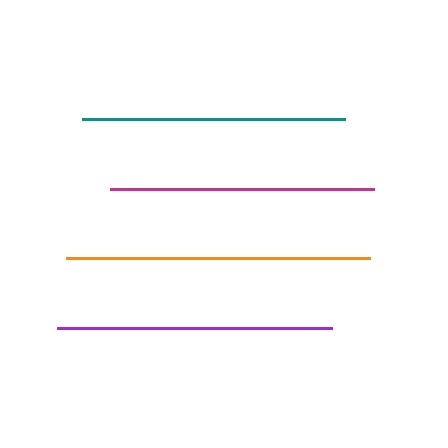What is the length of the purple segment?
The purple segment is approximately 275 pixels long.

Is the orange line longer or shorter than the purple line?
The orange line is longer than the purple line.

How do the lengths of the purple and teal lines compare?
The purple and teal lines are approximately the same length.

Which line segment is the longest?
The orange line is the longest at approximately 304 pixels.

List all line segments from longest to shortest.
From longest to shortest: orange, purple, magenta, teal.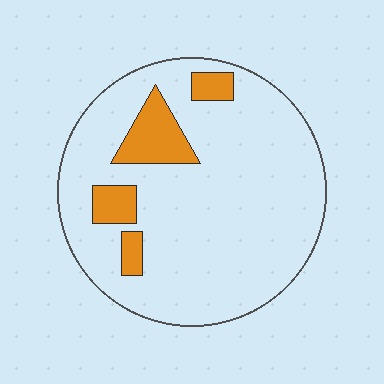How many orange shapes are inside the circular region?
4.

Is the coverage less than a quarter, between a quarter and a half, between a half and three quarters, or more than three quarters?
Less than a quarter.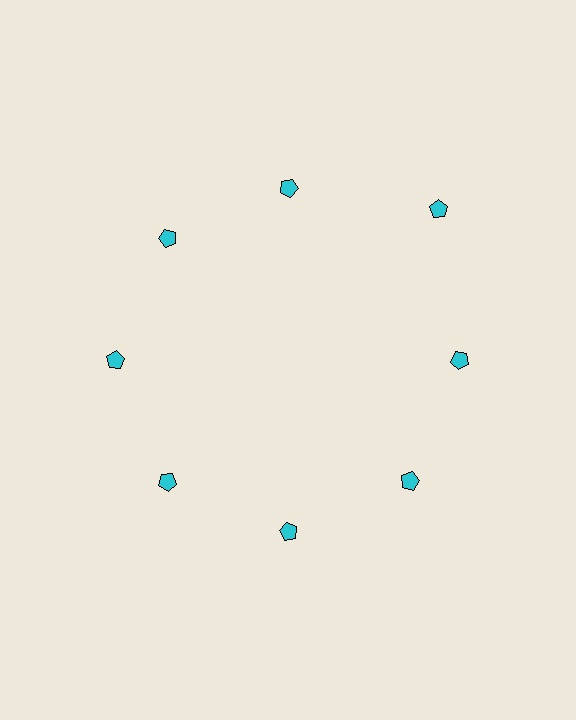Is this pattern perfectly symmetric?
No. The 8 cyan pentagons are arranged in a ring, but one element near the 2 o'clock position is pushed outward from the center, breaking the 8-fold rotational symmetry.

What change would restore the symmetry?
The symmetry would be restored by moving it inward, back onto the ring so that all 8 pentagons sit at equal angles and equal distance from the center.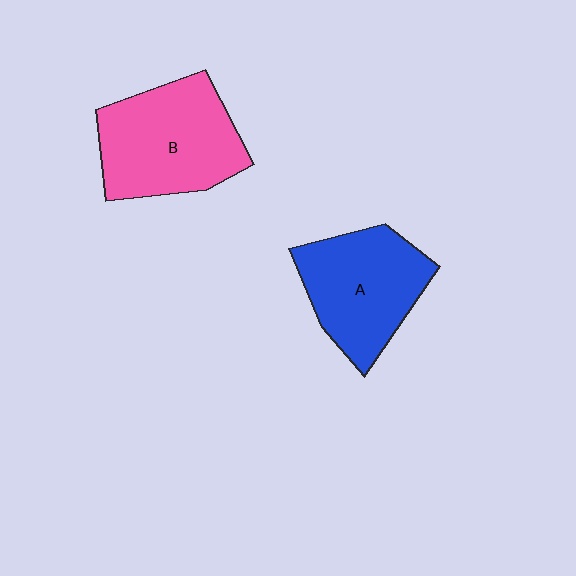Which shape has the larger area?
Shape B (pink).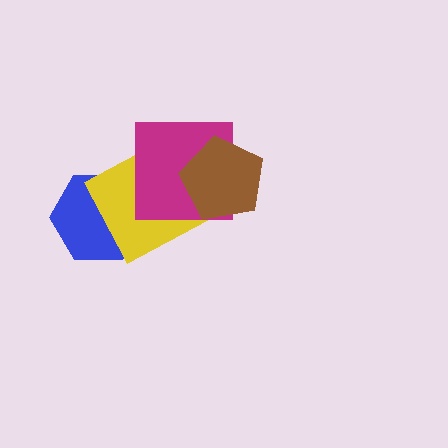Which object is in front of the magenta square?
The brown pentagon is in front of the magenta square.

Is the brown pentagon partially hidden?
No, no other shape covers it.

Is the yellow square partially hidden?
Yes, it is partially covered by another shape.